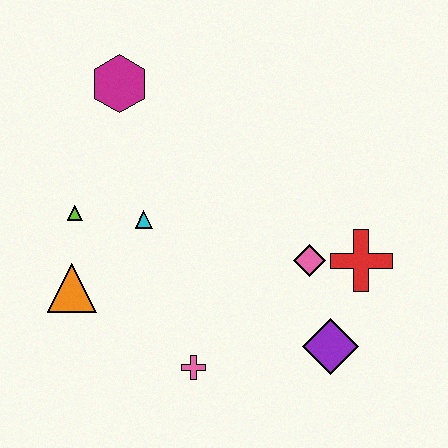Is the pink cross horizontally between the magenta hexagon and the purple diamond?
Yes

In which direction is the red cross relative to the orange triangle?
The red cross is to the right of the orange triangle.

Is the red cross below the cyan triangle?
Yes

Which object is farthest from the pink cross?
The magenta hexagon is farthest from the pink cross.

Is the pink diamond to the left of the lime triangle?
No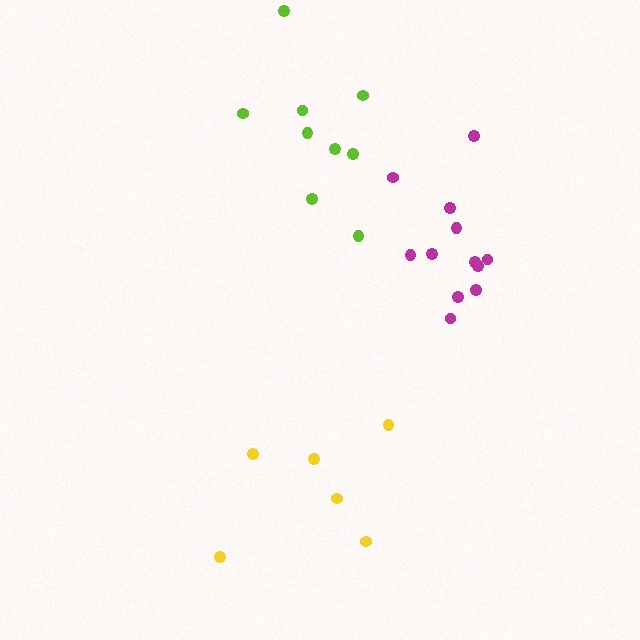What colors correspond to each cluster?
The clusters are colored: magenta, lime, yellow.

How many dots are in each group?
Group 1: 12 dots, Group 2: 9 dots, Group 3: 6 dots (27 total).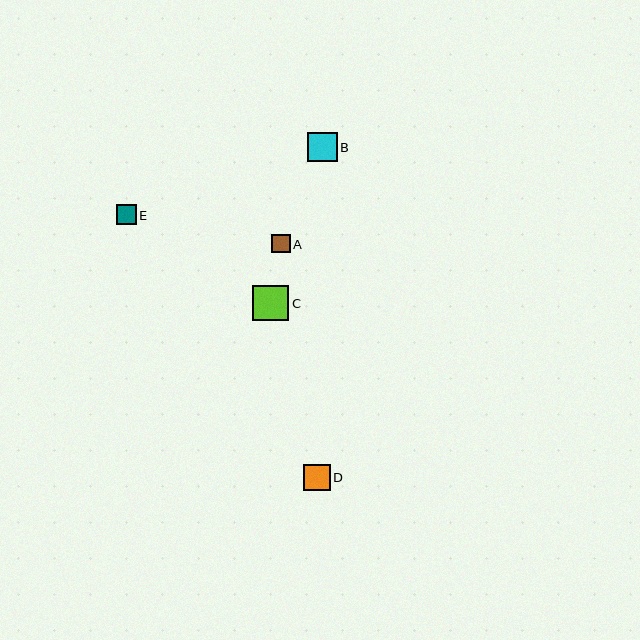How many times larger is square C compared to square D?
Square C is approximately 1.4 times the size of square D.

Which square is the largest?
Square C is the largest with a size of approximately 36 pixels.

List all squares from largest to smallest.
From largest to smallest: C, B, D, E, A.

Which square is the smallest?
Square A is the smallest with a size of approximately 18 pixels.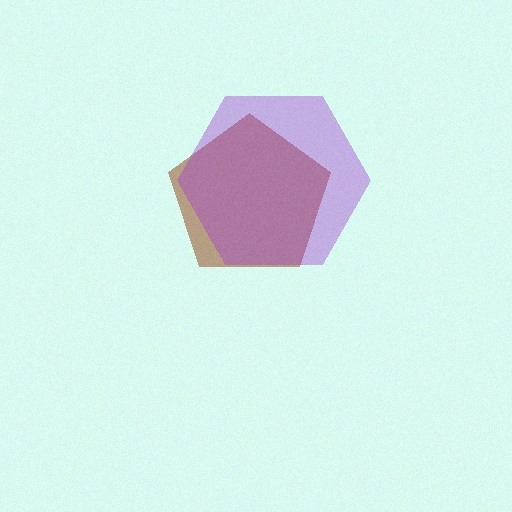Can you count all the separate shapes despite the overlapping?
Yes, there are 2 separate shapes.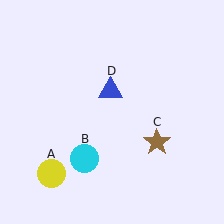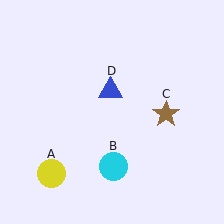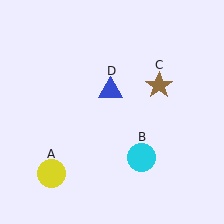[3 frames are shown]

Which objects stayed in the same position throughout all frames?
Yellow circle (object A) and blue triangle (object D) remained stationary.